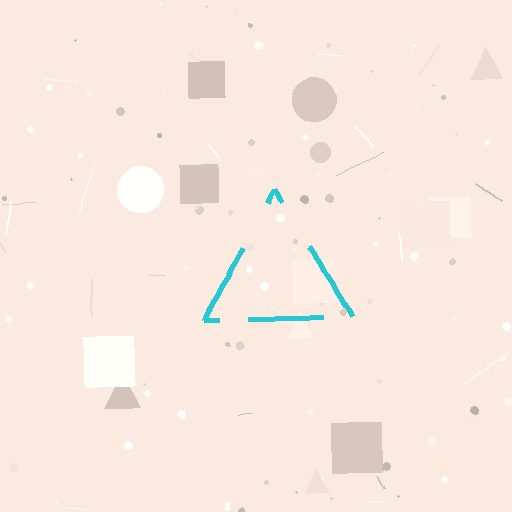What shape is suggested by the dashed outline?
The dashed outline suggests a triangle.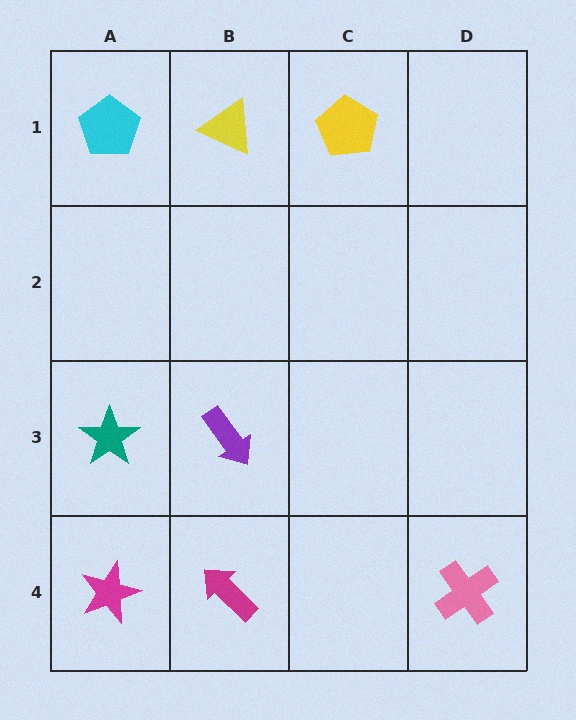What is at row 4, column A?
A magenta star.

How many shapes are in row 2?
0 shapes.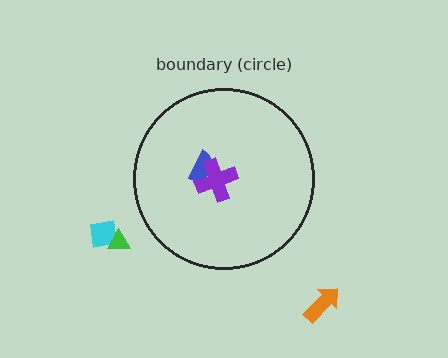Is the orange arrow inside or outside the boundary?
Outside.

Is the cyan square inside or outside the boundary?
Outside.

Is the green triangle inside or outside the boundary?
Outside.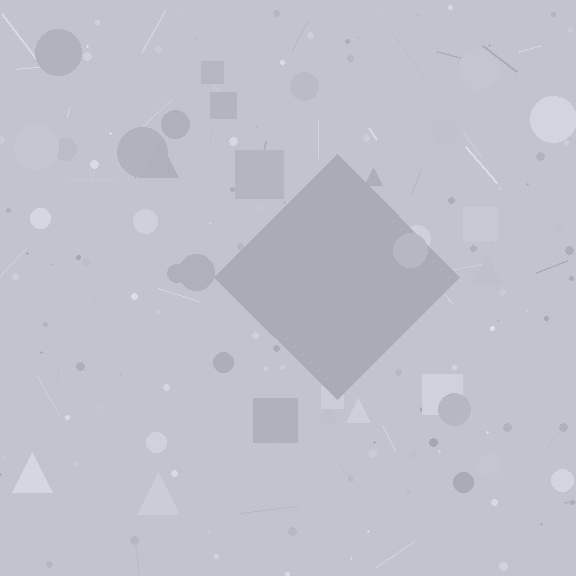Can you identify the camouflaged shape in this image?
The camouflaged shape is a diamond.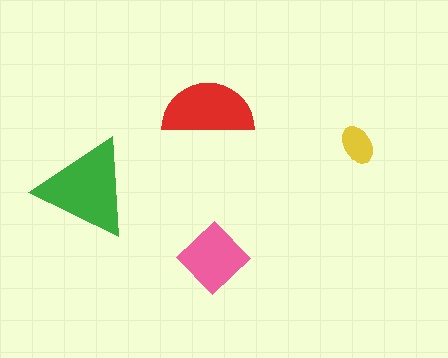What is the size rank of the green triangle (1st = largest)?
1st.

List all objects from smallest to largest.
The yellow ellipse, the pink diamond, the red semicircle, the green triangle.